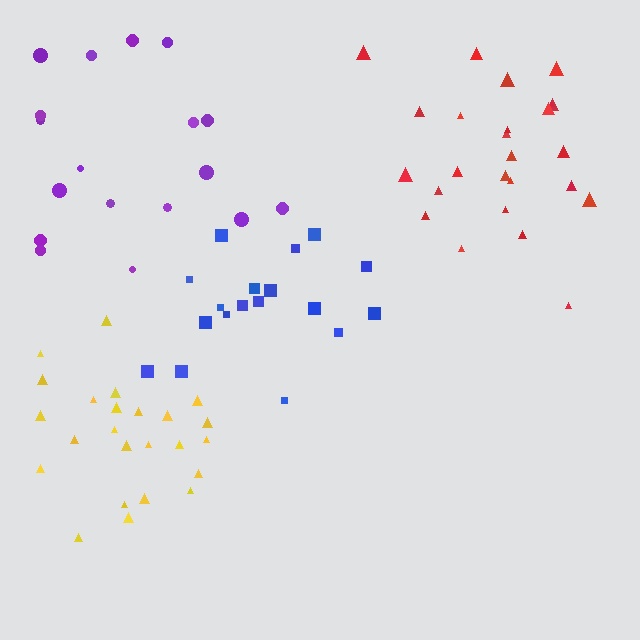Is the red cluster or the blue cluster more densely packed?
Red.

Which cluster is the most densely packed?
Red.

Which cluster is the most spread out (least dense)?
Purple.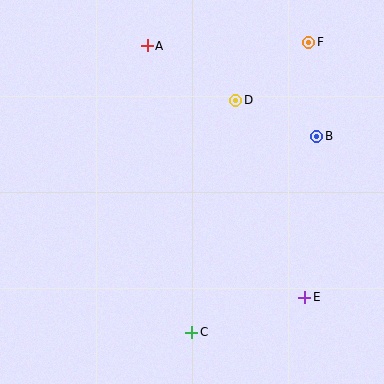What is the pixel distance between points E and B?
The distance between E and B is 161 pixels.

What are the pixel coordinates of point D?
Point D is at (236, 100).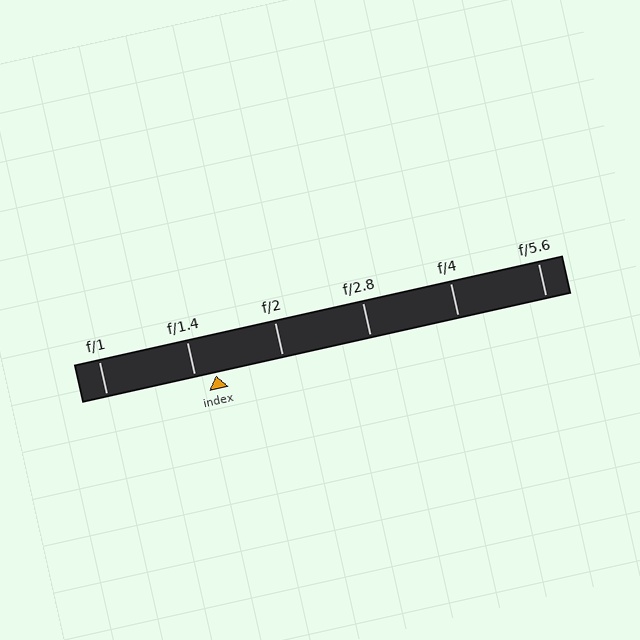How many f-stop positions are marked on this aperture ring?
There are 6 f-stop positions marked.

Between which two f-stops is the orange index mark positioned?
The index mark is between f/1.4 and f/2.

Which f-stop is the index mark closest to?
The index mark is closest to f/1.4.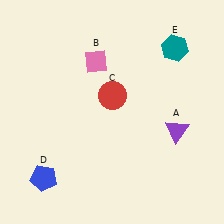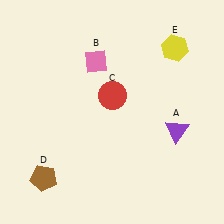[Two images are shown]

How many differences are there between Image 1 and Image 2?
There are 2 differences between the two images.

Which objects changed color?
D changed from blue to brown. E changed from teal to yellow.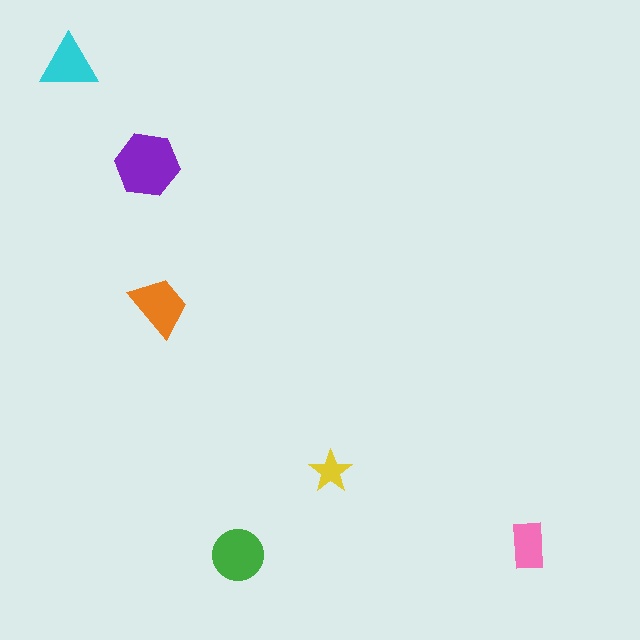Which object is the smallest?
The yellow star.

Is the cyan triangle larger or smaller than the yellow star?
Larger.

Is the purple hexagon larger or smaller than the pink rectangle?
Larger.